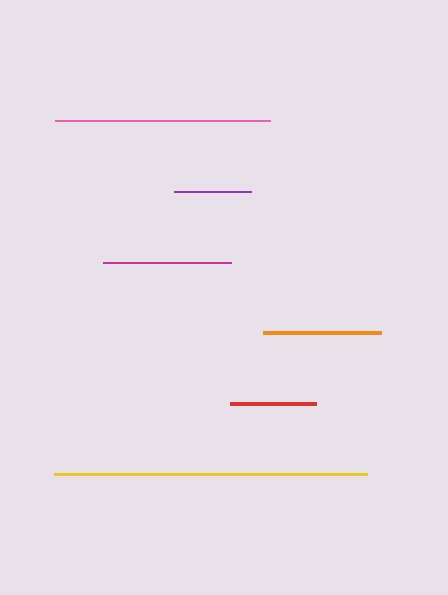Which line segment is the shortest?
The purple line is the shortest at approximately 76 pixels.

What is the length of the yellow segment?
The yellow segment is approximately 313 pixels long.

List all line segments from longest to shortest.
From longest to shortest: yellow, pink, magenta, orange, red, purple.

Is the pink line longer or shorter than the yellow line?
The yellow line is longer than the pink line.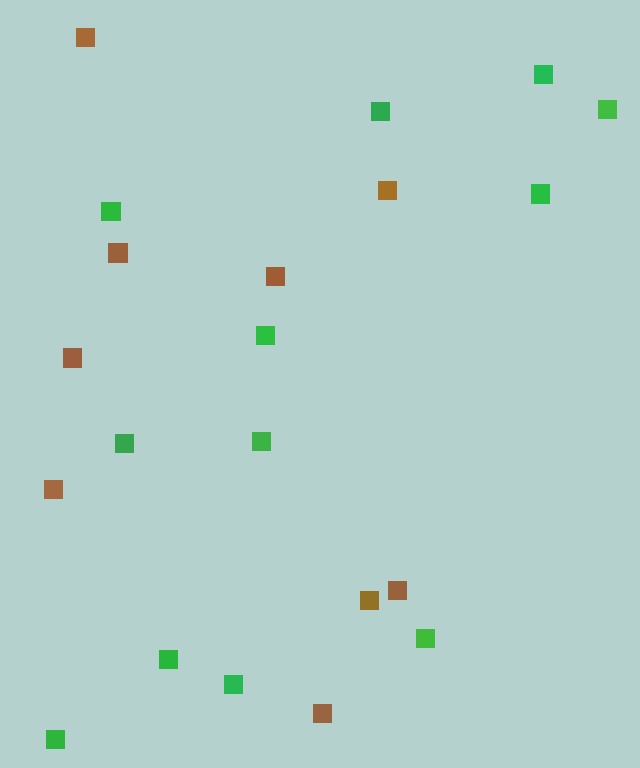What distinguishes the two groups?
There are 2 groups: one group of brown squares (9) and one group of green squares (12).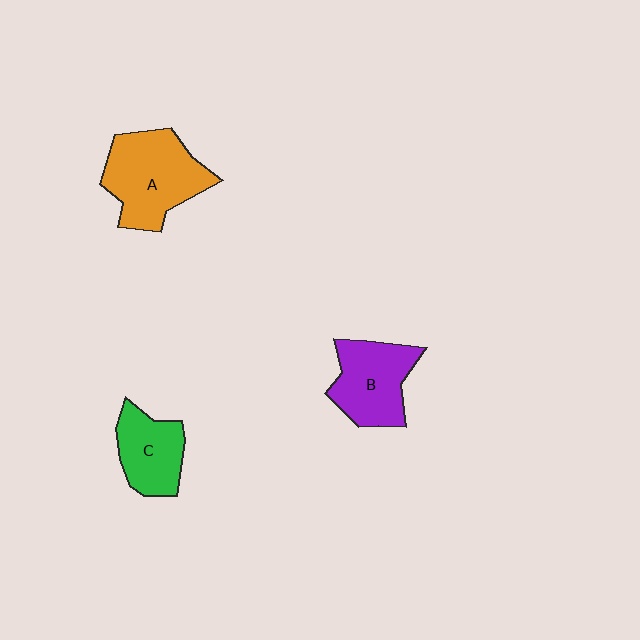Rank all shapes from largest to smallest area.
From largest to smallest: A (orange), B (purple), C (green).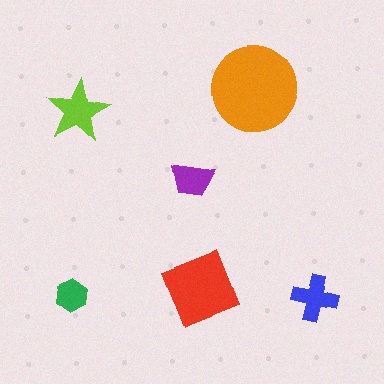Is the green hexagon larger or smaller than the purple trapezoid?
Smaller.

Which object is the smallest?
The green hexagon.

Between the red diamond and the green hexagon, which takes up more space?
The red diamond.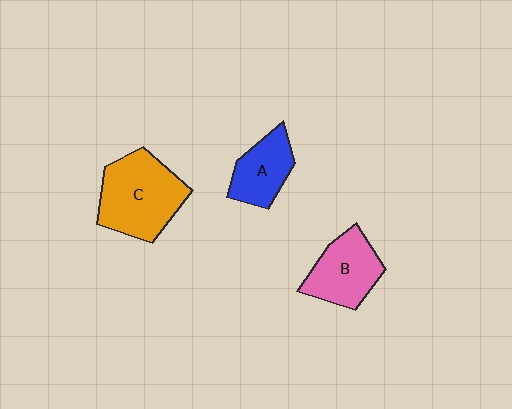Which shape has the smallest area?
Shape A (blue).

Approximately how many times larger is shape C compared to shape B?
Approximately 1.4 times.